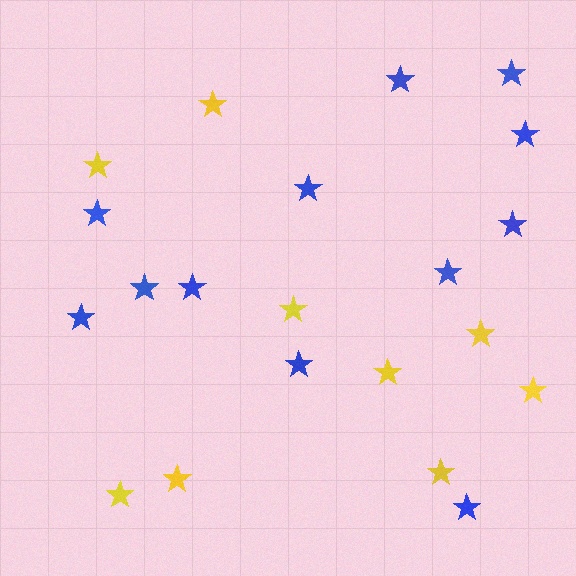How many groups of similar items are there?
There are 2 groups: one group of yellow stars (9) and one group of blue stars (12).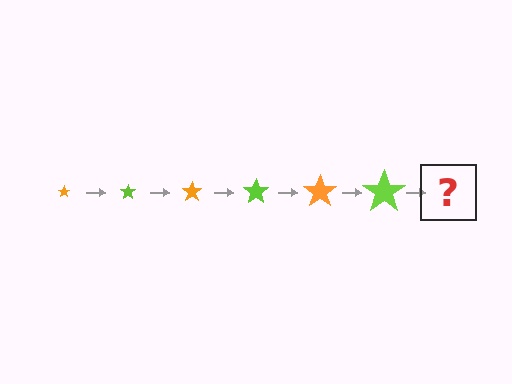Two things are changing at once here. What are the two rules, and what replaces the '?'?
The two rules are that the star grows larger each step and the color cycles through orange and lime. The '?' should be an orange star, larger than the previous one.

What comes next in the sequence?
The next element should be an orange star, larger than the previous one.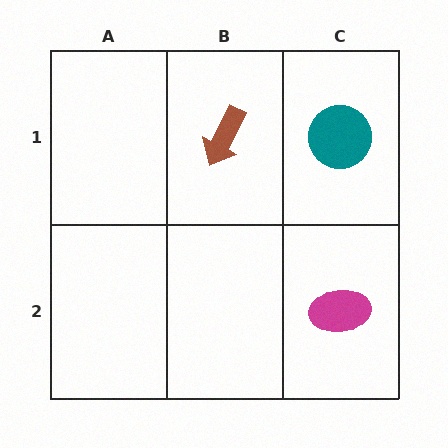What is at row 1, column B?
A brown arrow.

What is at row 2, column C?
A magenta ellipse.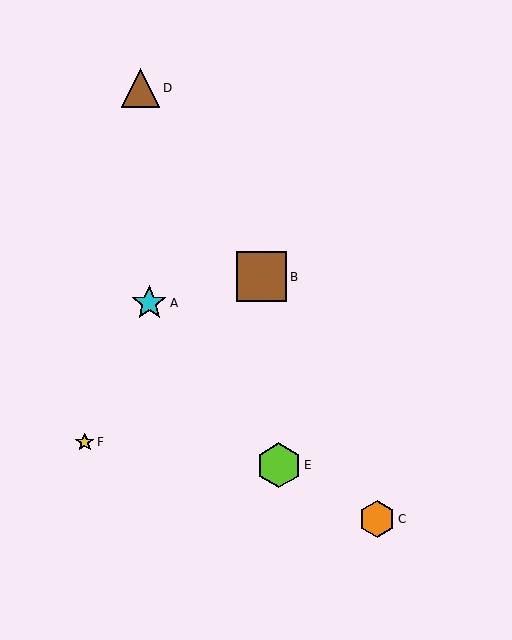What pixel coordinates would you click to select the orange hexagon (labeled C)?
Click at (377, 519) to select the orange hexagon C.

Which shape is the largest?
The brown square (labeled B) is the largest.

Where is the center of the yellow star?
The center of the yellow star is at (85, 442).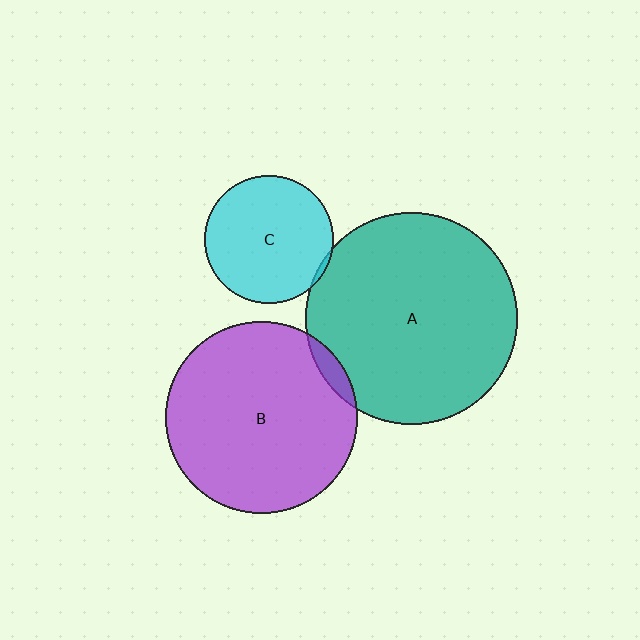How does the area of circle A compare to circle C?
Approximately 2.7 times.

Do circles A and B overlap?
Yes.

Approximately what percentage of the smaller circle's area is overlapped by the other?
Approximately 5%.